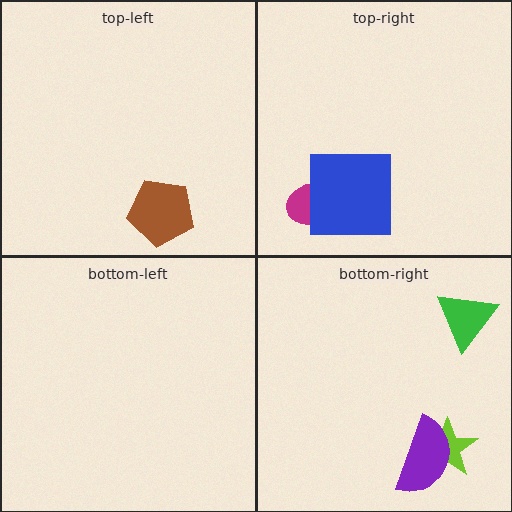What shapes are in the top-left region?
The brown pentagon.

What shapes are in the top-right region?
The magenta ellipse, the blue square.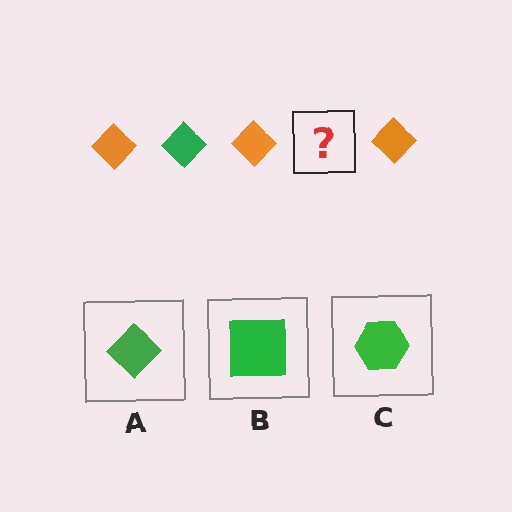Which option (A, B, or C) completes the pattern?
A.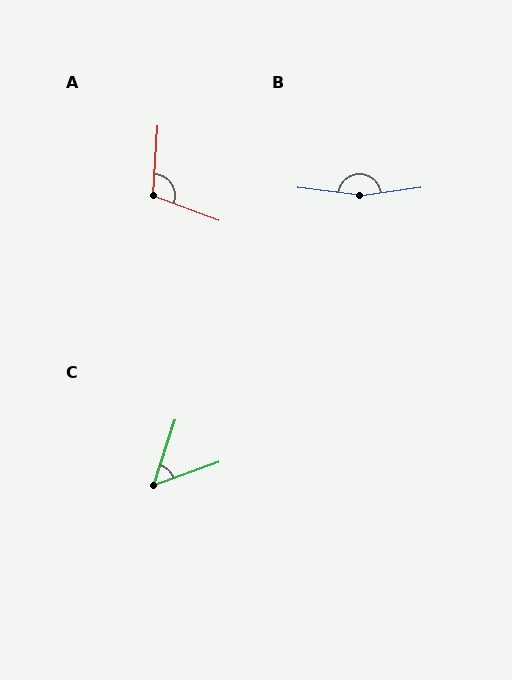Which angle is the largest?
B, at approximately 165 degrees.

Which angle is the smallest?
C, at approximately 53 degrees.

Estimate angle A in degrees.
Approximately 107 degrees.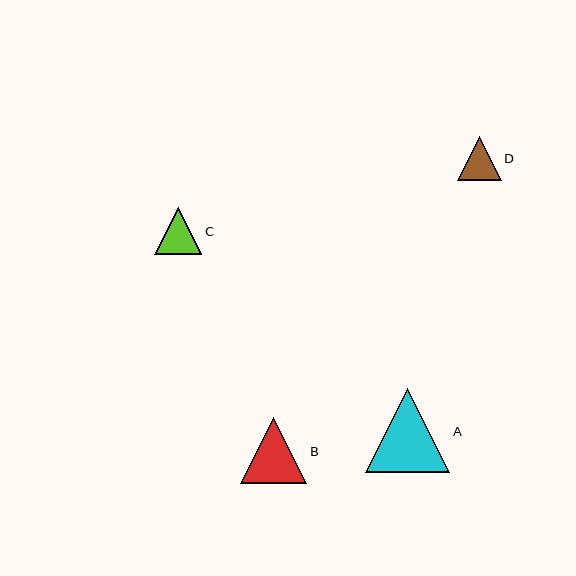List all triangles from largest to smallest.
From largest to smallest: A, B, C, D.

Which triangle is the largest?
Triangle A is the largest with a size of approximately 84 pixels.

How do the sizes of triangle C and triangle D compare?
Triangle C and triangle D are approximately the same size.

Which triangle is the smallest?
Triangle D is the smallest with a size of approximately 44 pixels.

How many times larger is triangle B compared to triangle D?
Triangle B is approximately 1.5 times the size of triangle D.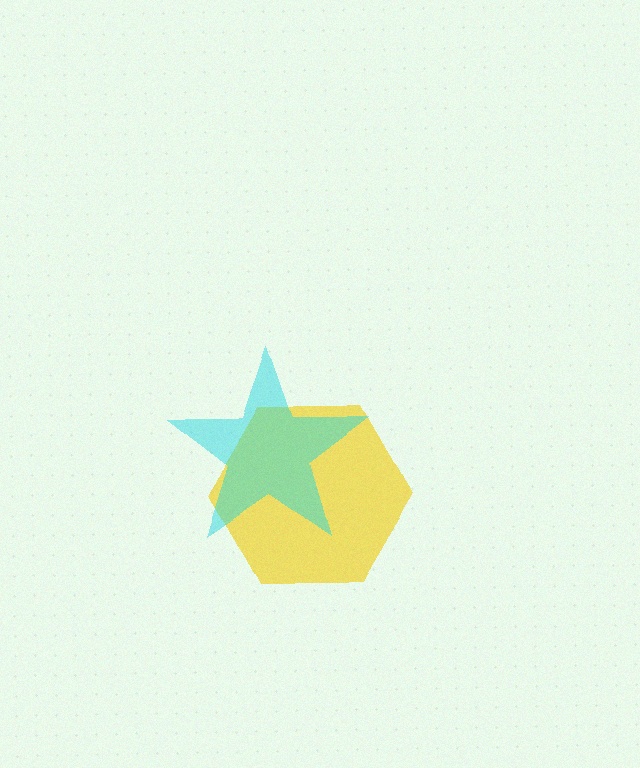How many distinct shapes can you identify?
There are 2 distinct shapes: a yellow hexagon, a cyan star.